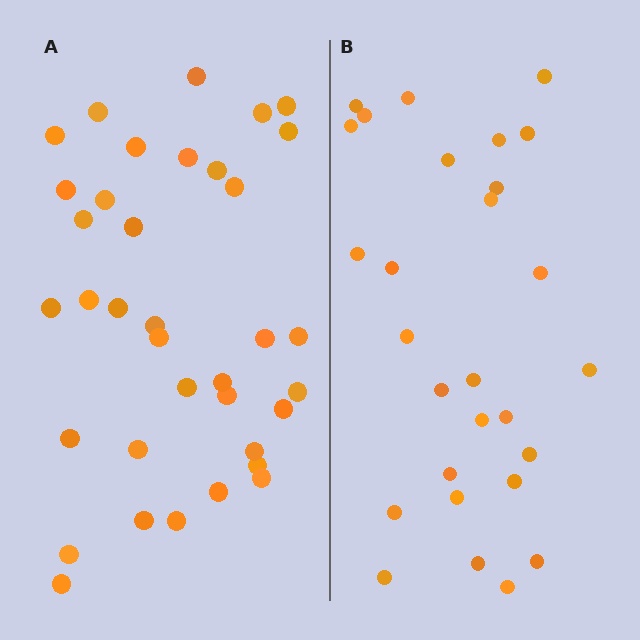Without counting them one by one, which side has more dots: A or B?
Region A (the left region) has more dots.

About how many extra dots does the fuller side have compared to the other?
Region A has roughly 8 or so more dots than region B.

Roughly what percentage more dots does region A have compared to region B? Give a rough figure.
About 30% more.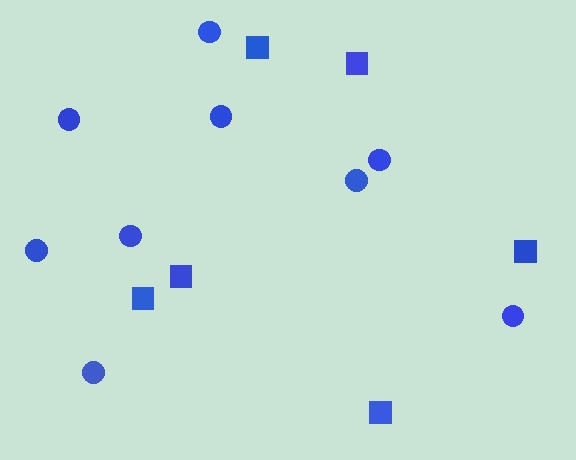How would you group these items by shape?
There are 2 groups: one group of squares (6) and one group of circles (9).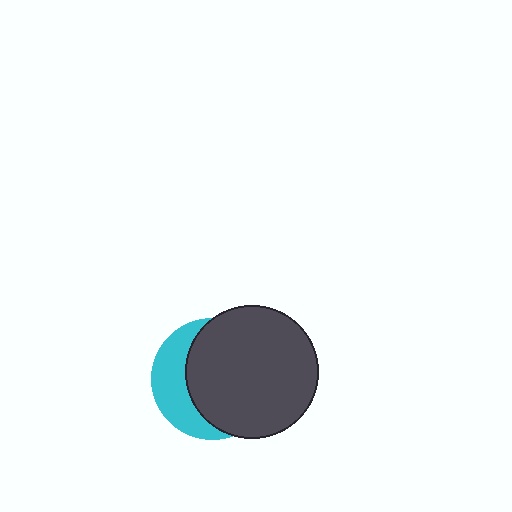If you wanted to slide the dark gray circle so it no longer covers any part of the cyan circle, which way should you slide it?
Slide it right — that is the most direct way to separate the two shapes.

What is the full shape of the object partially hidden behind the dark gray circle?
The partially hidden object is a cyan circle.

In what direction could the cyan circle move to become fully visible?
The cyan circle could move left. That would shift it out from behind the dark gray circle entirely.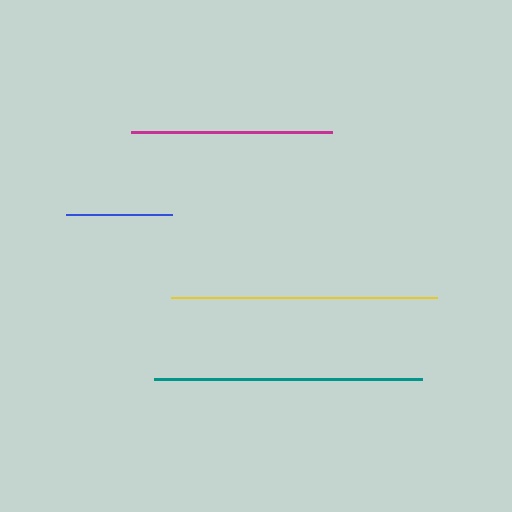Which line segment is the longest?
The teal line is the longest at approximately 268 pixels.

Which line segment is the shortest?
The blue line is the shortest at approximately 105 pixels.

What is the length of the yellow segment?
The yellow segment is approximately 266 pixels long.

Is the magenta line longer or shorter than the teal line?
The teal line is longer than the magenta line.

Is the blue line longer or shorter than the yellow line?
The yellow line is longer than the blue line.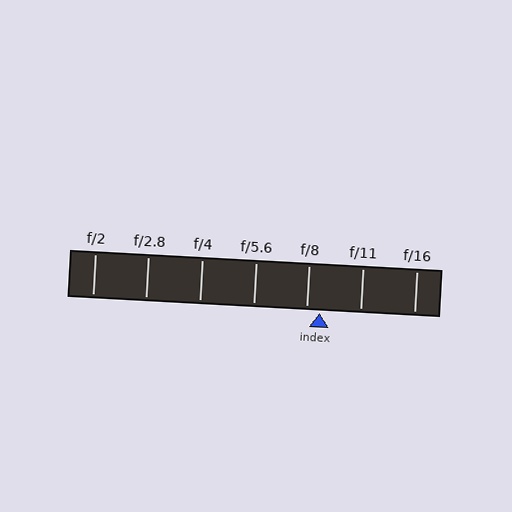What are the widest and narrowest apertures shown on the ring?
The widest aperture shown is f/2 and the narrowest is f/16.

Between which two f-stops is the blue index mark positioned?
The index mark is between f/8 and f/11.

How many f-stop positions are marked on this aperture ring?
There are 7 f-stop positions marked.